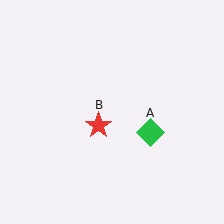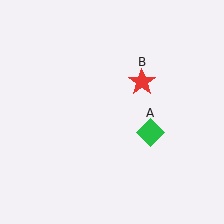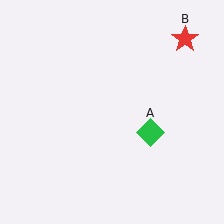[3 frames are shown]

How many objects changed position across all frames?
1 object changed position: red star (object B).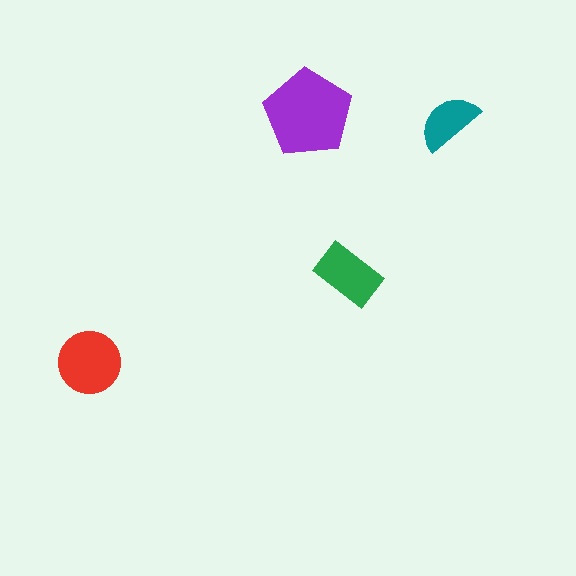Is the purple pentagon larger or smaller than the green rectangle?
Larger.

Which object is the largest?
The purple pentagon.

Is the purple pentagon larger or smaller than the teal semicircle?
Larger.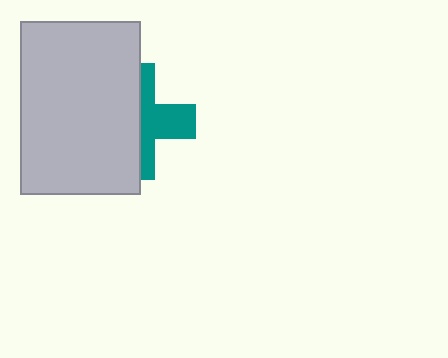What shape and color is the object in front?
The object in front is a light gray rectangle.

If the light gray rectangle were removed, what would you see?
You would see the complete teal cross.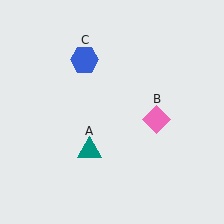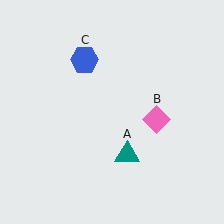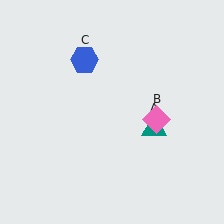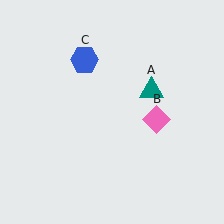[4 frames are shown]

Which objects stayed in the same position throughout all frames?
Pink diamond (object B) and blue hexagon (object C) remained stationary.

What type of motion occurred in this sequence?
The teal triangle (object A) rotated counterclockwise around the center of the scene.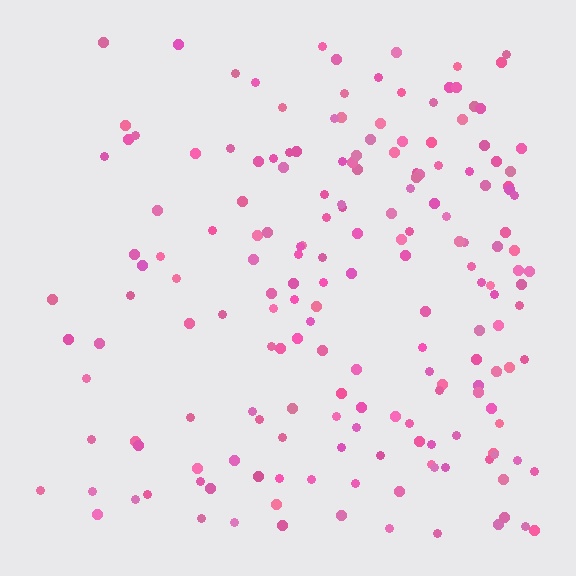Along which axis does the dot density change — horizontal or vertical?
Horizontal.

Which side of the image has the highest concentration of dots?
The right.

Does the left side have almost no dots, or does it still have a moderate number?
Still a moderate number, just noticeably fewer than the right.